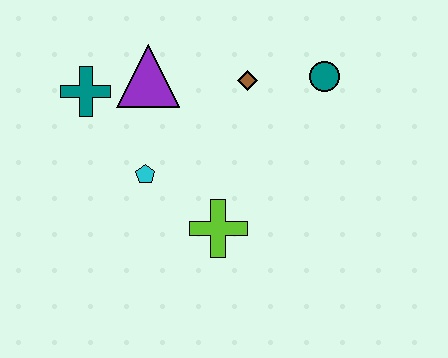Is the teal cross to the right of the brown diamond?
No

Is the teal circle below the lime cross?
No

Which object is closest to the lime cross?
The cyan pentagon is closest to the lime cross.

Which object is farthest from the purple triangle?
The teal circle is farthest from the purple triangle.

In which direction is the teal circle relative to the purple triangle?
The teal circle is to the right of the purple triangle.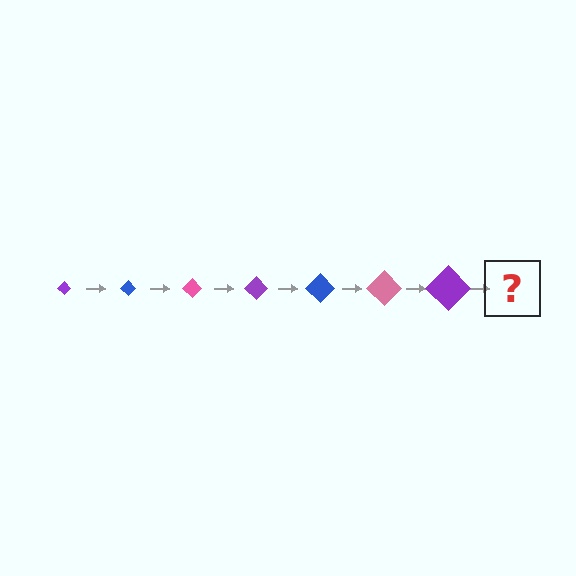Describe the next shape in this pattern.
It should be a blue diamond, larger than the previous one.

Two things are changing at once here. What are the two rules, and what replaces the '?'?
The two rules are that the diamond grows larger each step and the color cycles through purple, blue, and pink. The '?' should be a blue diamond, larger than the previous one.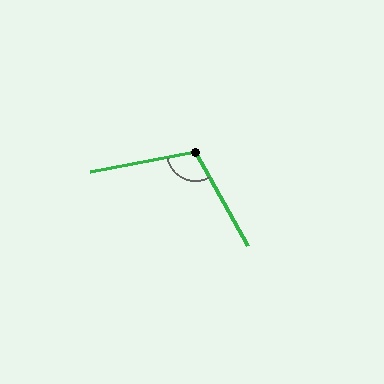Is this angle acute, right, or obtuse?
It is obtuse.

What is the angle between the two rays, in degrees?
Approximately 108 degrees.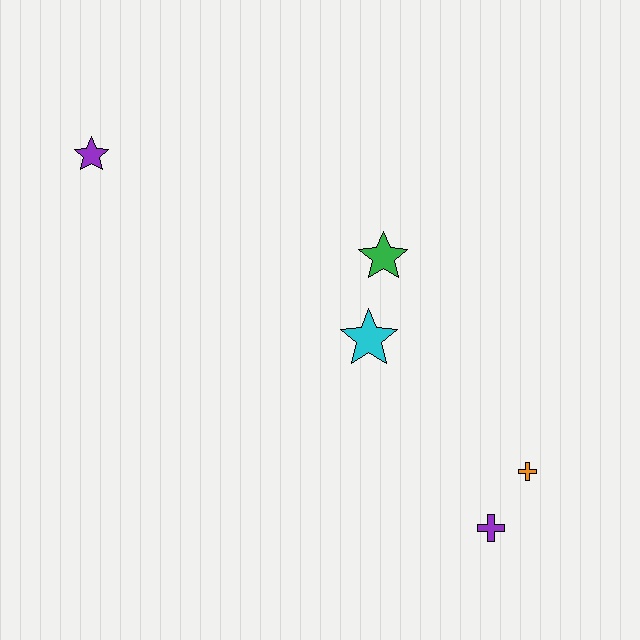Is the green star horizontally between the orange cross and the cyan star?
Yes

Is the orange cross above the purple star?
No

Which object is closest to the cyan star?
The green star is closest to the cyan star.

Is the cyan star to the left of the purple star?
No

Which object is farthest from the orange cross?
The purple star is farthest from the orange cross.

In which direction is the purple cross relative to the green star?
The purple cross is below the green star.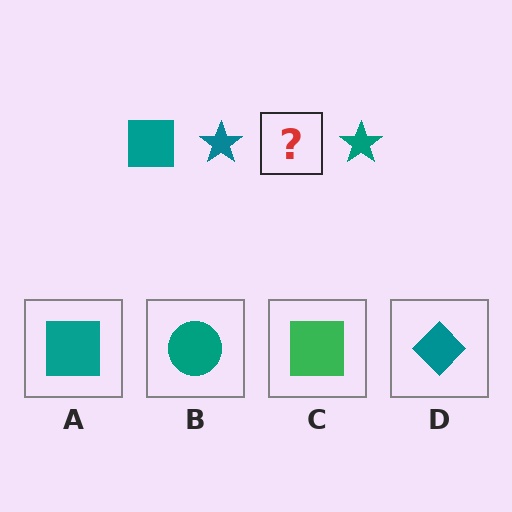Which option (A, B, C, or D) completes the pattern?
A.